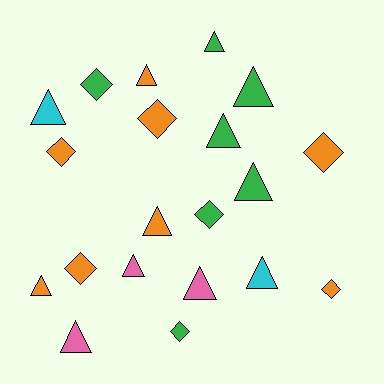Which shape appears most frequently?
Triangle, with 12 objects.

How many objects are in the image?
There are 20 objects.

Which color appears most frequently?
Orange, with 8 objects.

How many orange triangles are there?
There are 3 orange triangles.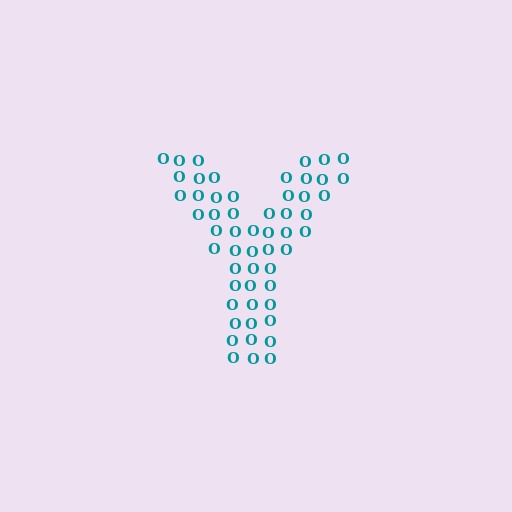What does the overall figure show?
The overall figure shows the letter Y.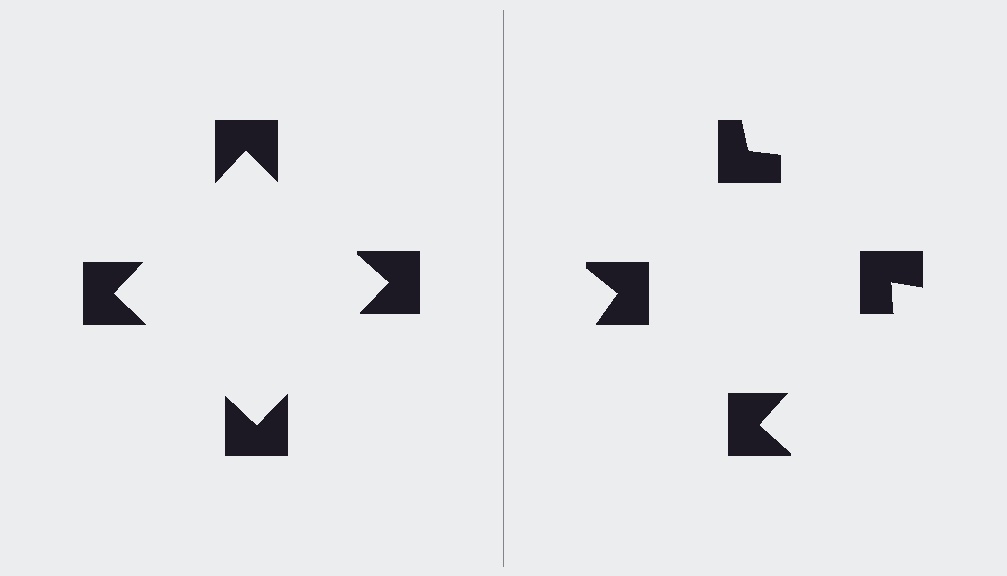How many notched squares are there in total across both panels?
8 — 4 on each side.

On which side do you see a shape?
An illusory square appears on the left side. On the right side the wedge cuts are rotated, so no coherent shape forms.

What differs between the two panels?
The notched squares are positioned identically on both sides; only the wedge orientations differ. On the left they align to a square; on the right they are misaligned.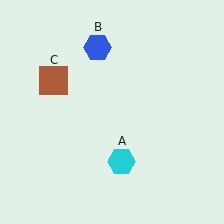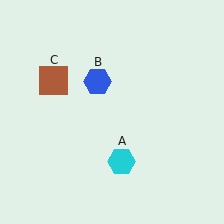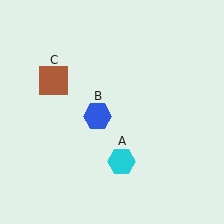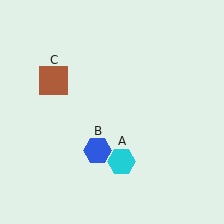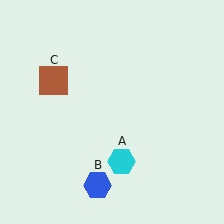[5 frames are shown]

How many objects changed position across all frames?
1 object changed position: blue hexagon (object B).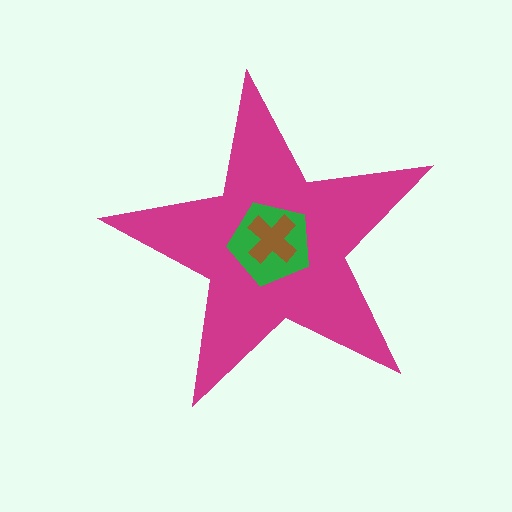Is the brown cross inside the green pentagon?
Yes.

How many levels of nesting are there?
3.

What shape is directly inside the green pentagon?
The brown cross.